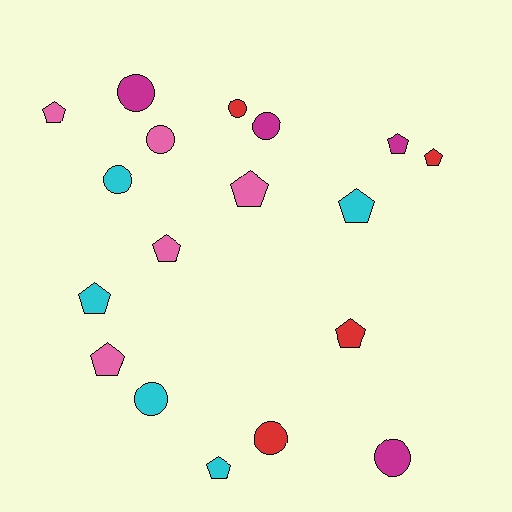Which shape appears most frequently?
Pentagon, with 10 objects.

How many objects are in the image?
There are 18 objects.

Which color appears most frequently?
Cyan, with 5 objects.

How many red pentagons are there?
There are 2 red pentagons.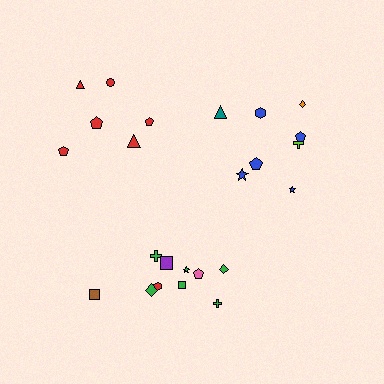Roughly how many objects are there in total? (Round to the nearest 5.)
Roughly 25 objects in total.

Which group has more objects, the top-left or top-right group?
The top-right group.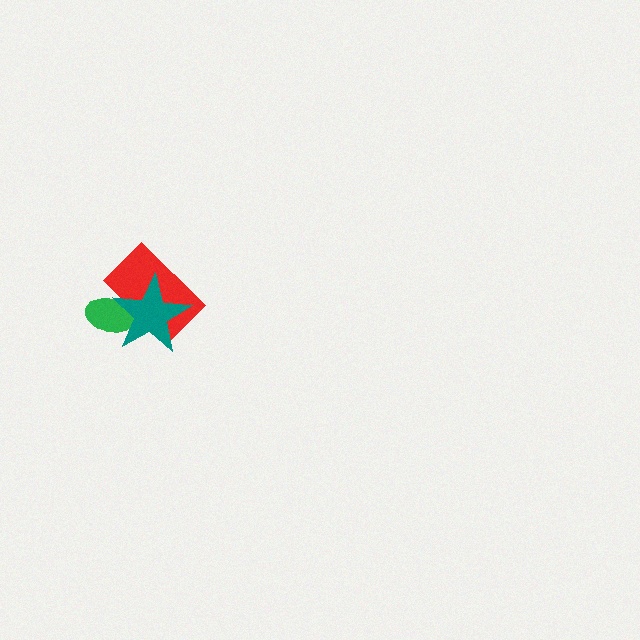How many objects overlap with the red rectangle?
2 objects overlap with the red rectangle.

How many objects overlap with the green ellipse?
2 objects overlap with the green ellipse.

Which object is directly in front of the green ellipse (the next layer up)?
The red rectangle is directly in front of the green ellipse.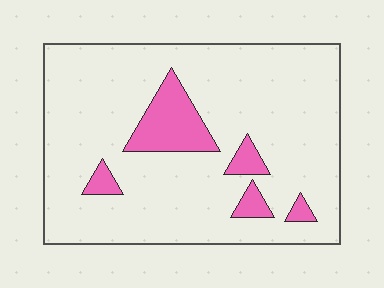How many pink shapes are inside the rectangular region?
5.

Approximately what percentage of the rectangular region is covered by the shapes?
Approximately 10%.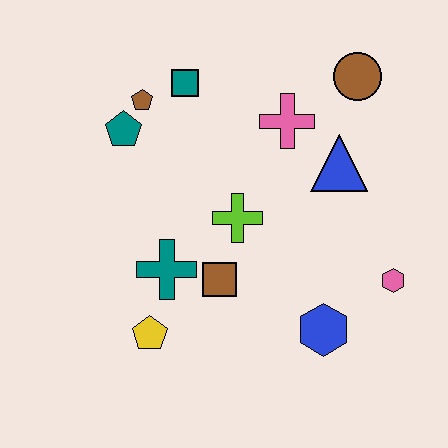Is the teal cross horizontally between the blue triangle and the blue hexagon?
No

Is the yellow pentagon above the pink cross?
No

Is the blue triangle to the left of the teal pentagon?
No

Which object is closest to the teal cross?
The brown square is closest to the teal cross.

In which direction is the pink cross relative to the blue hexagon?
The pink cross is above the blue hexagon.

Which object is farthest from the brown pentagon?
The pink hexagon is farthest from the brown pentagon.